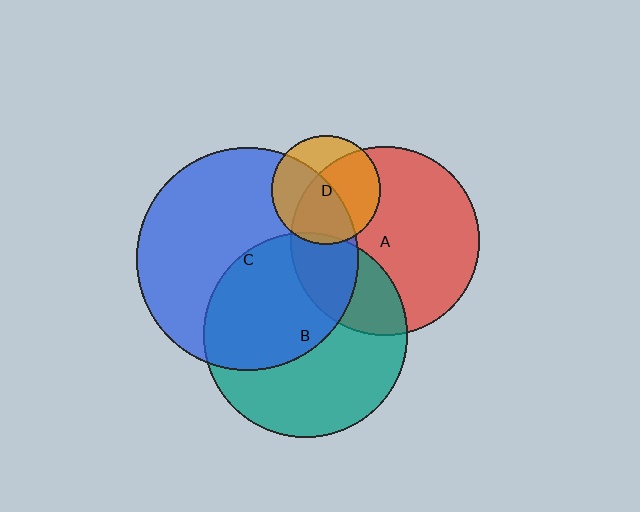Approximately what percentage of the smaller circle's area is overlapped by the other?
Approximately 55%.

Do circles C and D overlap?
Yes.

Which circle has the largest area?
Circle C (blue).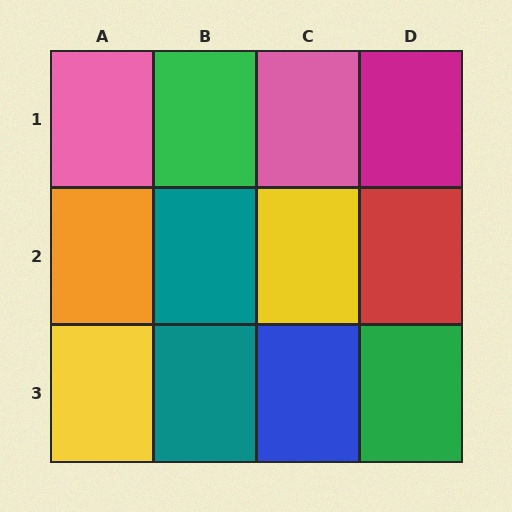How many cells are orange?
1 cell is orange.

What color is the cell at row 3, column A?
Yellow.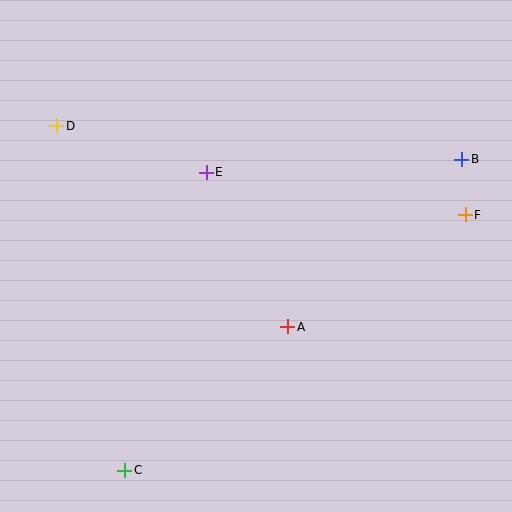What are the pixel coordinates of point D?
Point D is at (57, 126).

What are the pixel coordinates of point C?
Point C is at (125, 470).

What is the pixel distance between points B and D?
The distance between B and D is 406 pixels.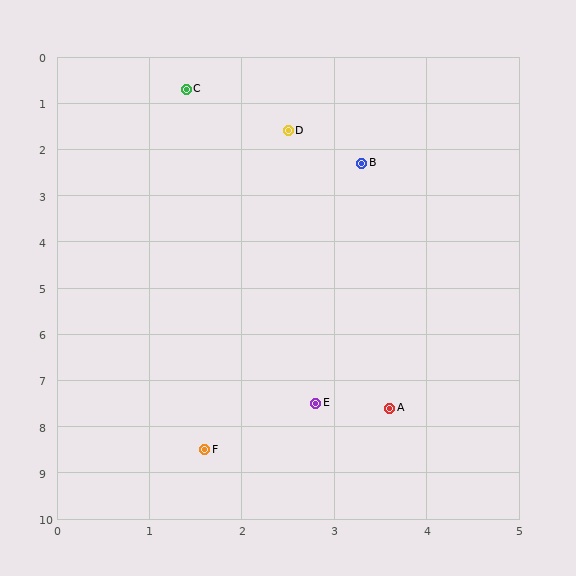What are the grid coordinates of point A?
Point A is at approximately (3.6, 7.6).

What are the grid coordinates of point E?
Point E is at approximately (2.8, 7.5).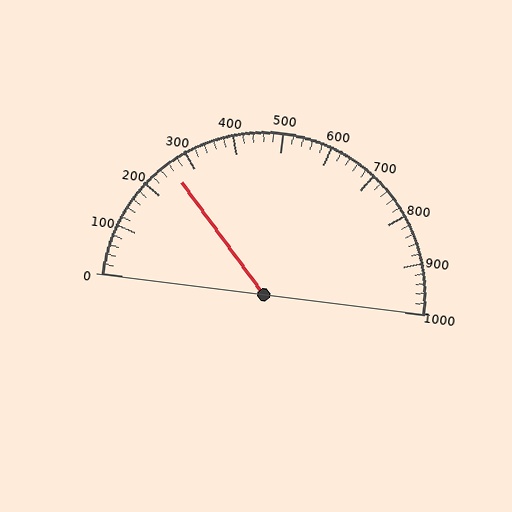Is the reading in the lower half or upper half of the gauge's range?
The reading is in the lower half of the range (0 to 1000).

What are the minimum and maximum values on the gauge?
The gauge ranges from 0 to 1000.